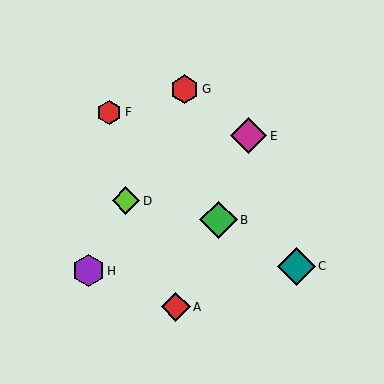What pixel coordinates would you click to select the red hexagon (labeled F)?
Click at (109, 112) to select the red hexagon F.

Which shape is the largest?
The teal diamond (labeled C) is the largest.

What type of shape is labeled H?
Shape H is a purple hexagon.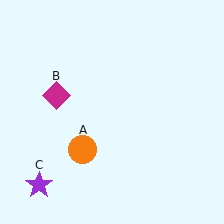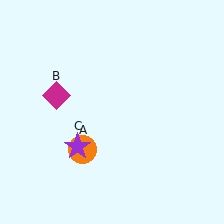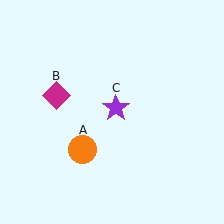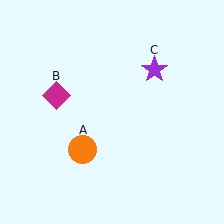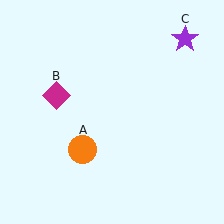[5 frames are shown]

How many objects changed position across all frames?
1 object changed position: purple star (object C).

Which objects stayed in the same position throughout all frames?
Orange circle (object A) and magenta diamond (object B) remained stationary.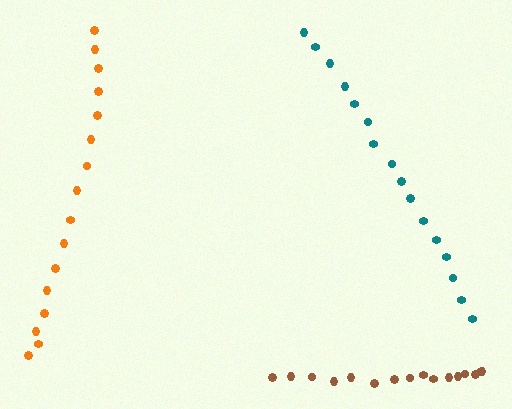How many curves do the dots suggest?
There are 3 distinct paths.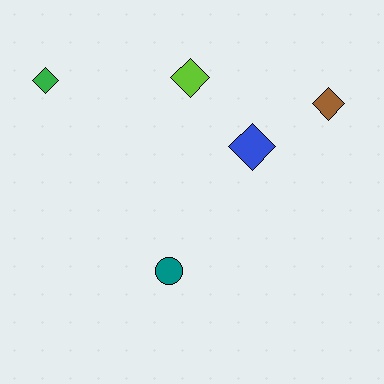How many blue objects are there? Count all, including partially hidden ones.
There is 1 blue object.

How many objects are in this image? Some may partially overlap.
There are 5 objects.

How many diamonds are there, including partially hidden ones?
There are 4 diamonds.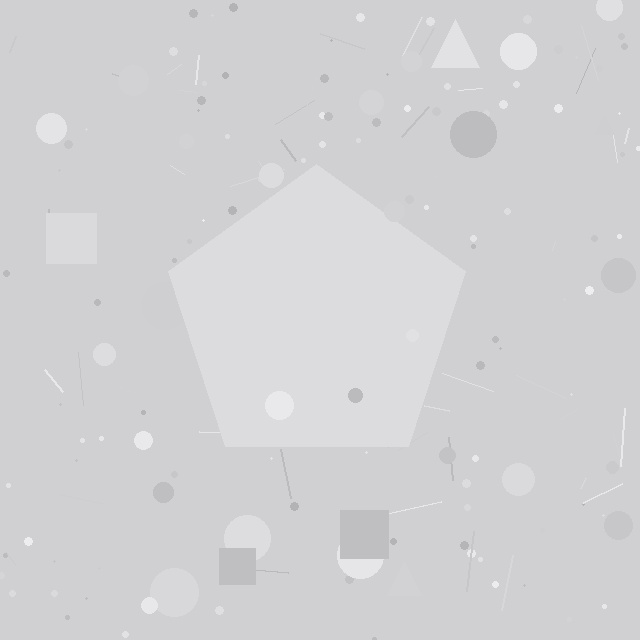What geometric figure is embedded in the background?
A pentagon is embedded in the background.